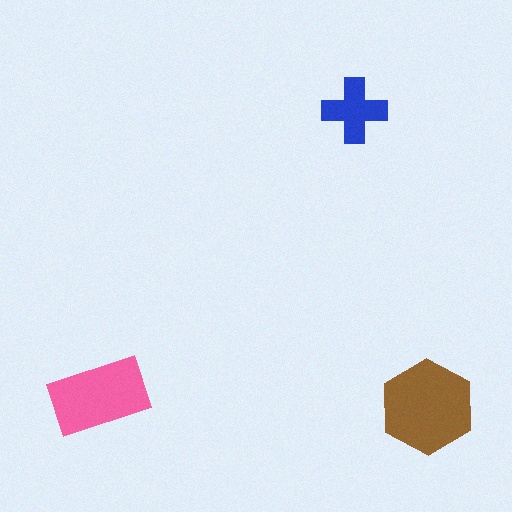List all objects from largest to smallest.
The brown hexagon, the pink rectangle, the blue cross.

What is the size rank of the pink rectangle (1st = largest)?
2nd.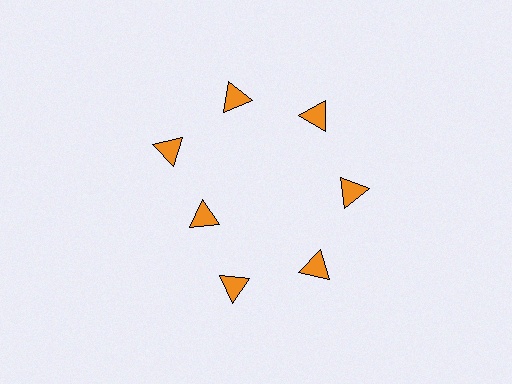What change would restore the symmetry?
The symmetry would be restored by moving it outward, back onto the ring so that all 7 triangles sit at equal angles and equal distance from the center.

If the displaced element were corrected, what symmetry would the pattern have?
It would have 7-fold rotational symmetry — the pattern would map onto itself every 51 degrees.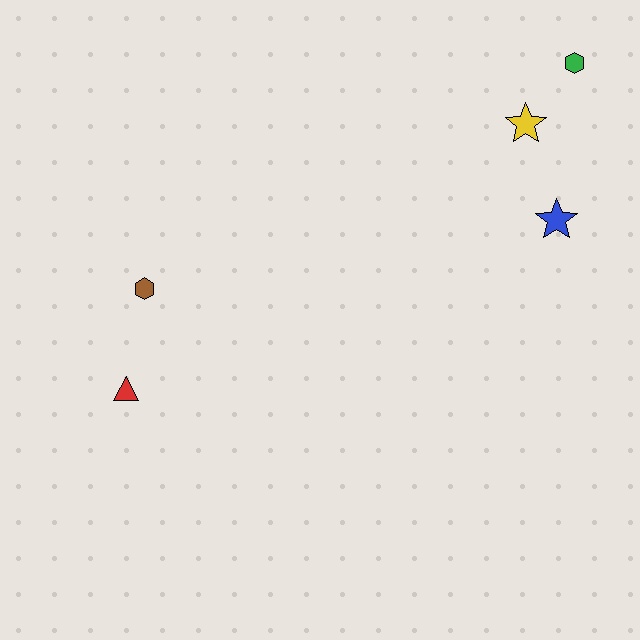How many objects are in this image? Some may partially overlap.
There are 5 objects.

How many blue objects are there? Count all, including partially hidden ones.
There is 1 blue object.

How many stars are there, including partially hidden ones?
There are 2 stars.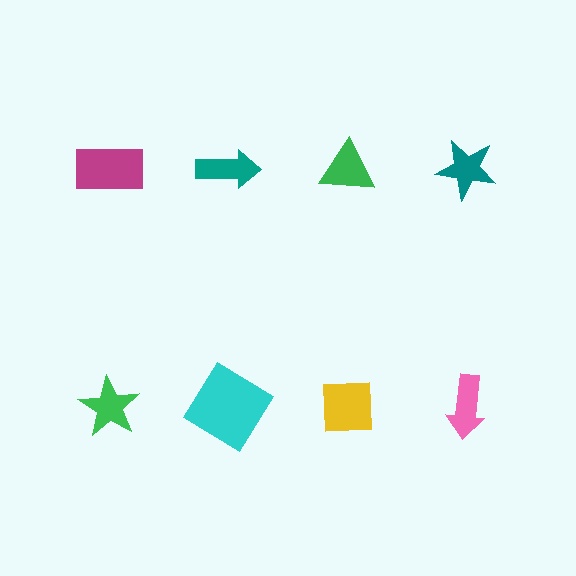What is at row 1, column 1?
A magenta rectangle.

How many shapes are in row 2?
4 shapes.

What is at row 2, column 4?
A pink arrow.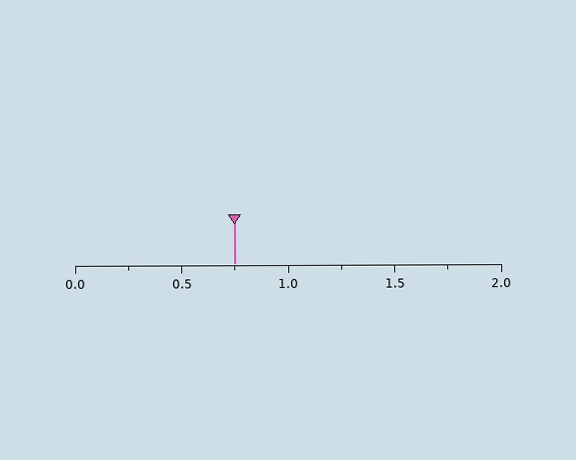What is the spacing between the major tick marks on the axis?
The major ticks are spaced 0.5 apart.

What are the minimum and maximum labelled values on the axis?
The axis runs from 0.0 to 2.0.